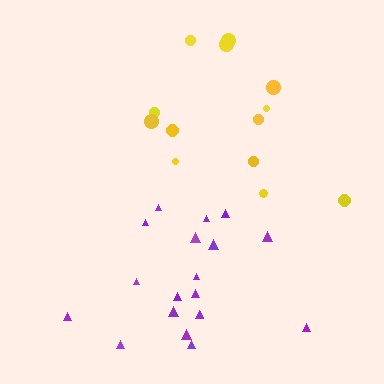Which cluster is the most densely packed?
Purple.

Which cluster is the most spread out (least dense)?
Yellow.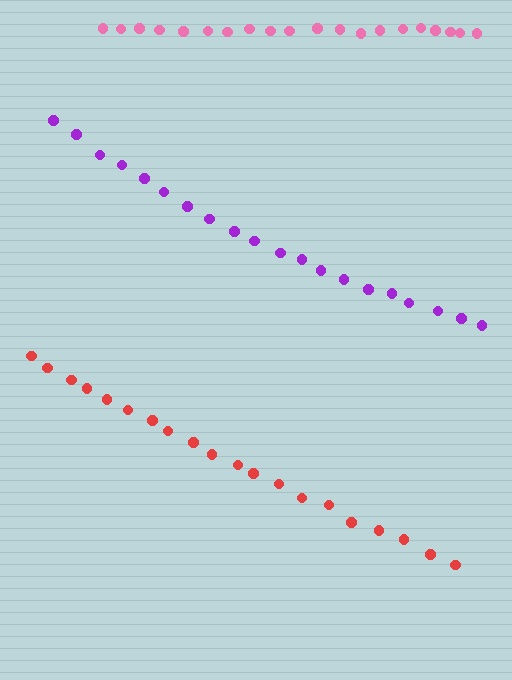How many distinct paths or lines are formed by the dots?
There are 3 distinct paths.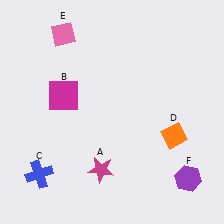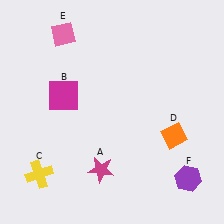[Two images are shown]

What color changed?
The cross (C) changed from blue in Image 1 to yellow in Image 2.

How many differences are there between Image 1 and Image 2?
There is 1 difference between the two images.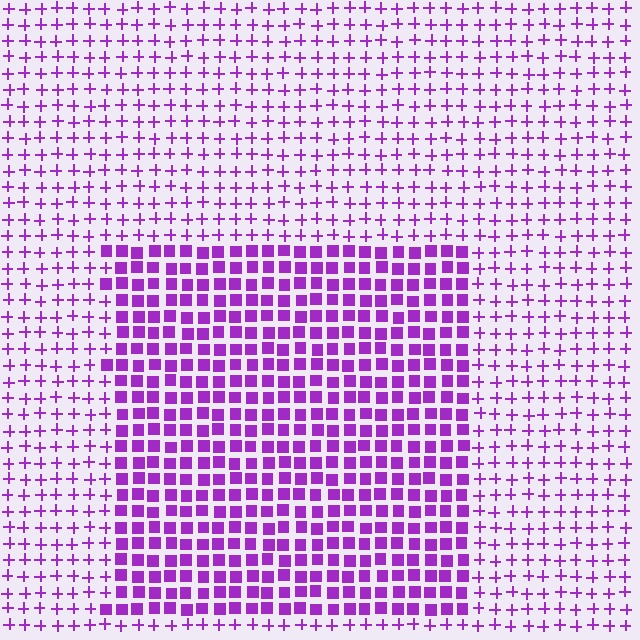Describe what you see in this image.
The image is filled with small purple elements arranged in a uniform grid. A rectangle-shaped region contains squares, while the surrounding area contains plus signs. The boundary is defined purely by the change in element shape.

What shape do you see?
I see a rectangle.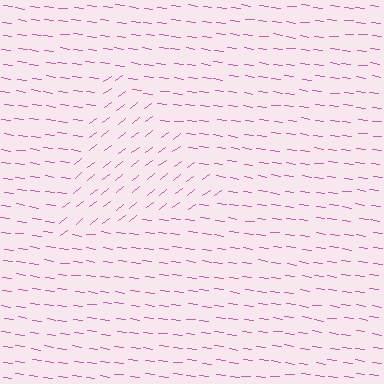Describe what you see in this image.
The image is filled with small pink line segments. A triangle region in the image has lines oriented differently from the surrounding lines, creating a visible texture boundary.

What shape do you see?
I see a triangle.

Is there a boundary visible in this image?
Yes, there is a texture boundary formed by a change in line orientation.